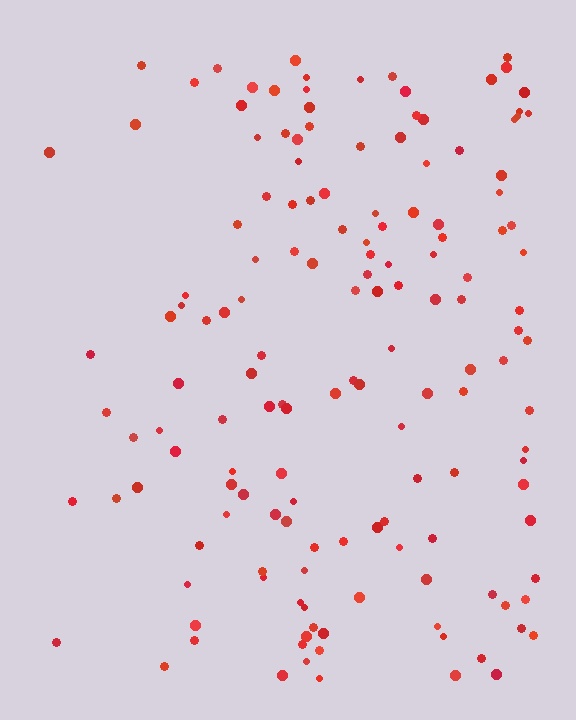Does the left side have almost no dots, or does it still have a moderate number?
Still a moderate number, just noticeably fewer than the right.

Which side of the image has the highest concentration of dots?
The right.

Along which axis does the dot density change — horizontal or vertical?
Horizontal.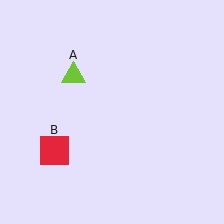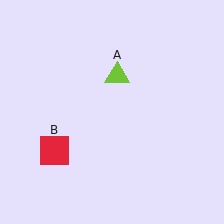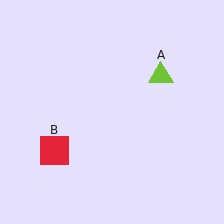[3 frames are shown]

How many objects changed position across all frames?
1 object changed position: lime triangle (object A).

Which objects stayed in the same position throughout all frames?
Red square (object B) remained stationary.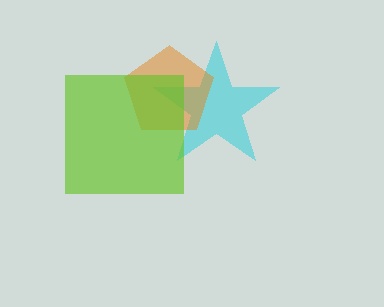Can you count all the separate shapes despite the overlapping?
Yes, there are 3 separate shapes.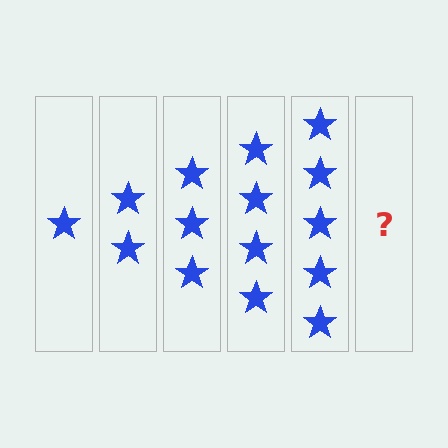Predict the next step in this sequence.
The next step is 6 stars.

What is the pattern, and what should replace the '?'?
The pattern is that each step adds one more star. The '?' should be 6 stars.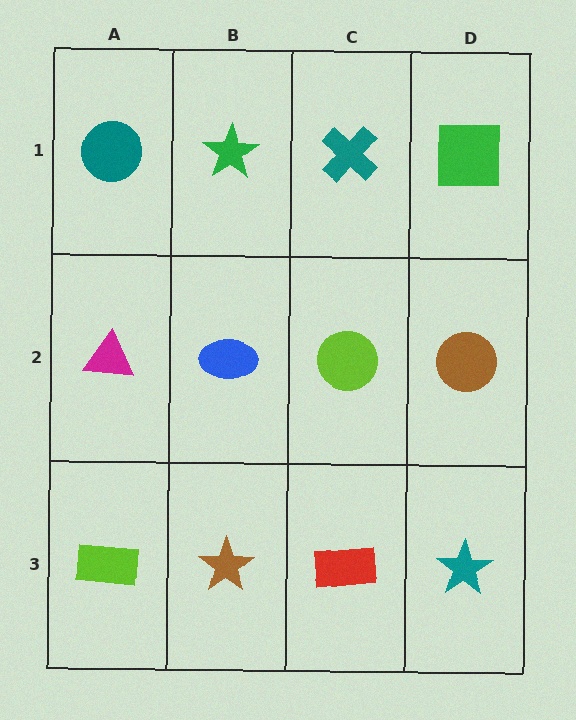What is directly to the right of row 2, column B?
A lime circle.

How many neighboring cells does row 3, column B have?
3.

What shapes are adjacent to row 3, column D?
A brown circle (row 2, column D), a red rectangle (row 3, column C).